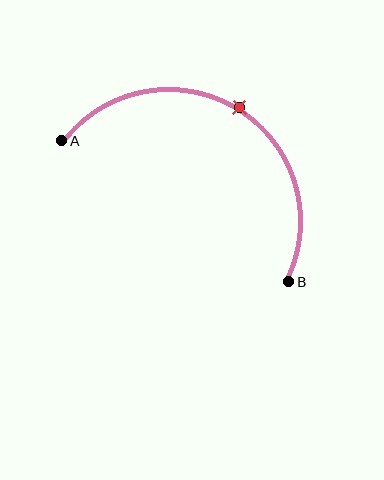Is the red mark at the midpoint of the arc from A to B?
Yes. The red mark lies on the arc at equal arc-length from both A and B — it is the arc midpoint.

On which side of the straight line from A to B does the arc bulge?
The arc bulges above the straight line connecting A and B.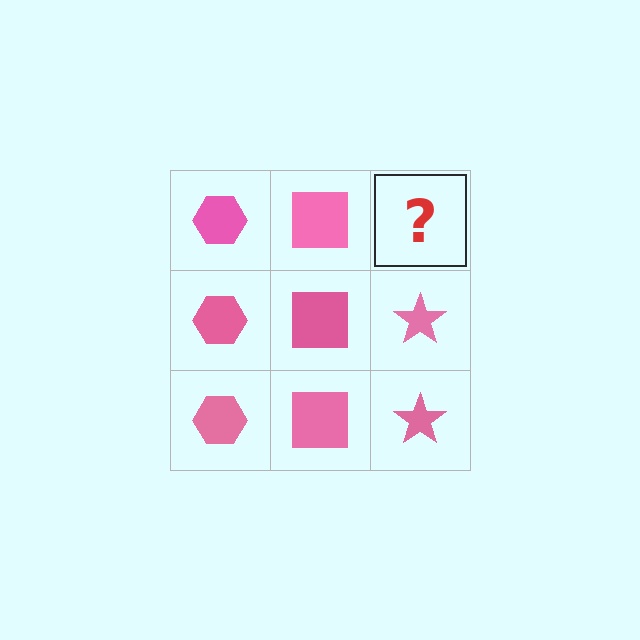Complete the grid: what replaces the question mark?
The question mark should be replaced with a pink star.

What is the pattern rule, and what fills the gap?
The rule is that each column has a consistent shape. The gap should be filled with a pink star.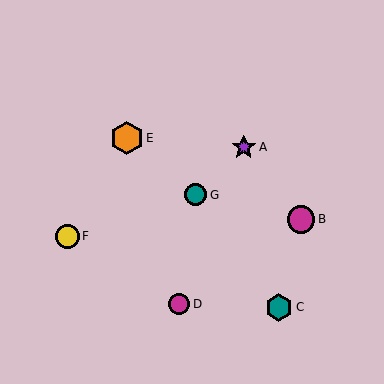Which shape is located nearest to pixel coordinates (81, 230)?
The yellow circle (labeled F) at (68, 236) is nearest to that location.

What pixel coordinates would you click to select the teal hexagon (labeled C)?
Click at (279, 307) to select the teal hexagon C.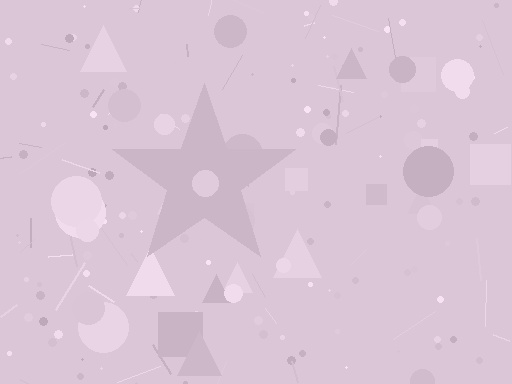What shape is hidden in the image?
A star is hidden in the image.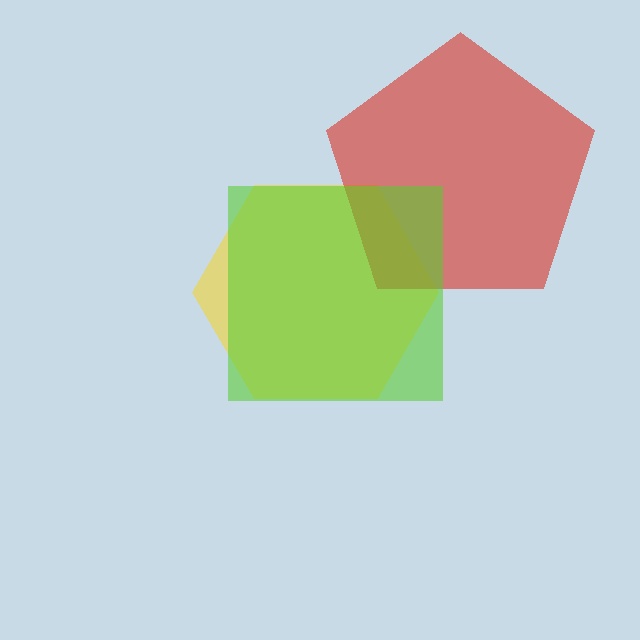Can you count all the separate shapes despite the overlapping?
Yes, there are 3 separate shapes.